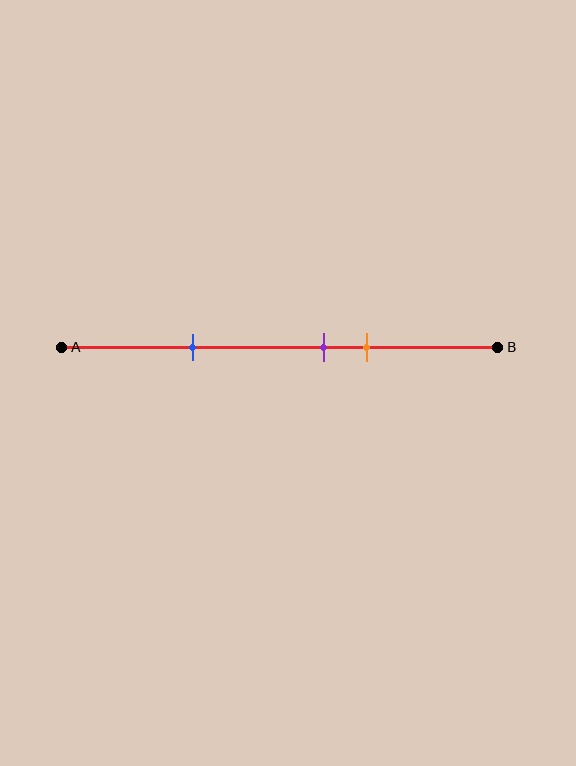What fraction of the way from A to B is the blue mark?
The blue mark is approximately 30% (0.3) of the way from A to B.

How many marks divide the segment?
There are 3 marks dividing the segment.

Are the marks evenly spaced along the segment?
No, the marks are not evenly spaced.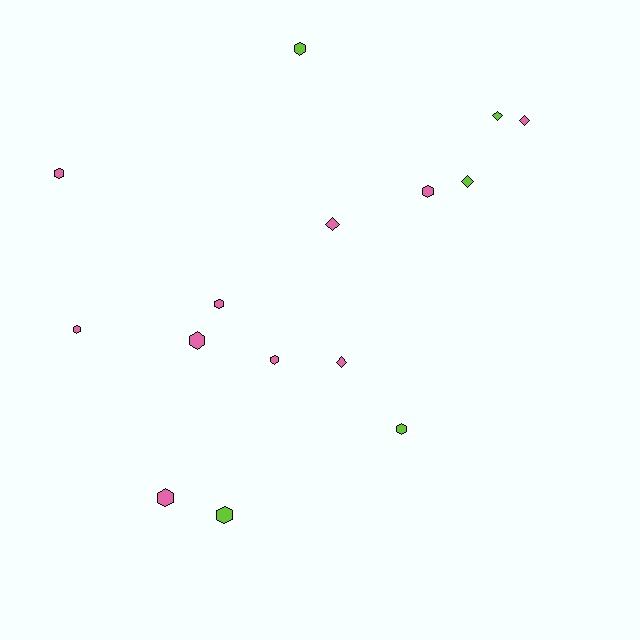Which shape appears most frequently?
Hexagon, with 10 objects.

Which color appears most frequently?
Pink, with 10 objects.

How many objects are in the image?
There are 15 objects.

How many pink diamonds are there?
There are 3 pink diamonds.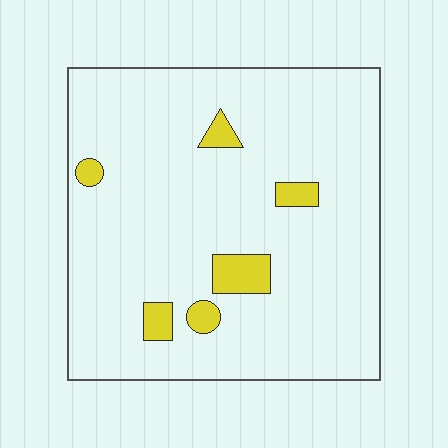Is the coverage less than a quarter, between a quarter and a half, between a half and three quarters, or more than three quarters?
Less than a quarter.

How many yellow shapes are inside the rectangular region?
6.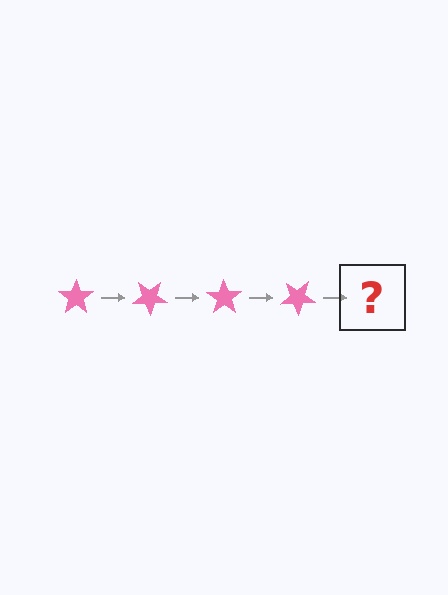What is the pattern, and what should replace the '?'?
The pattern is that the star rotates 35 degrees each step. The '?' should be a pink star rotated 140 degrees.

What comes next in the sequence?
The next element should be a pink star rotated 140 degrees.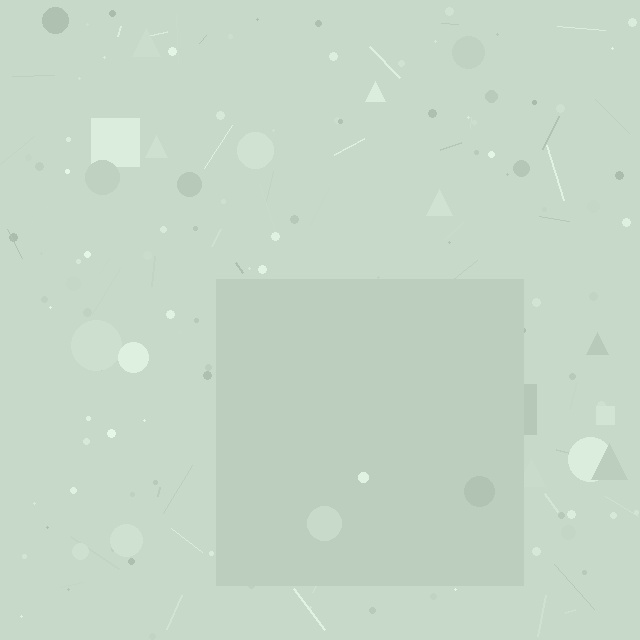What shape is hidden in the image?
A square is hidden in the image.